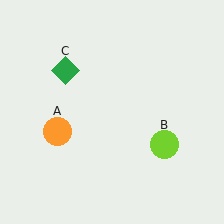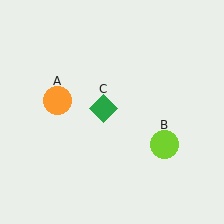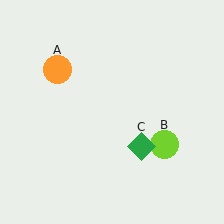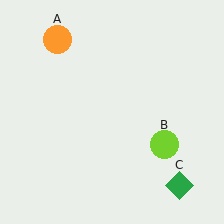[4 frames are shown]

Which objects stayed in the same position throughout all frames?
Lime circle (object B) remained stationary.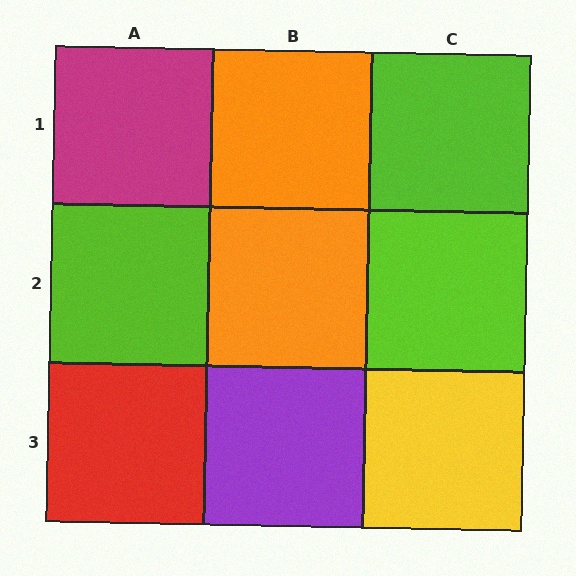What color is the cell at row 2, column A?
Lime.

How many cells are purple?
1 cell is purple.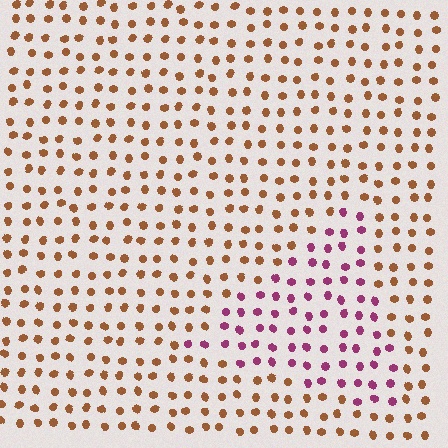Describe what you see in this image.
The image is filled with small brown elements in a uniform arrangement. A triangle-shaped region is visible where the elements are tinted to a slightly different hue, forming a subtle color boundary.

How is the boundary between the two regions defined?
The boundary is defined purely by a slight shift in hue (about 61 degrees). Spacing, size, and orientation are identical on both sides.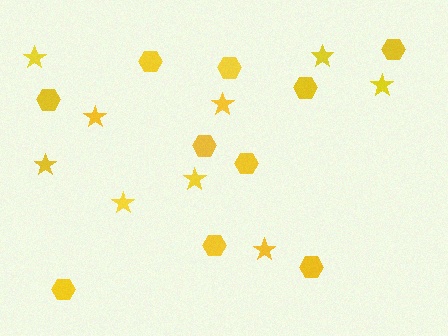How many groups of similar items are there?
There are 2 groups: one group of stars (9) and one group of hexagons (10).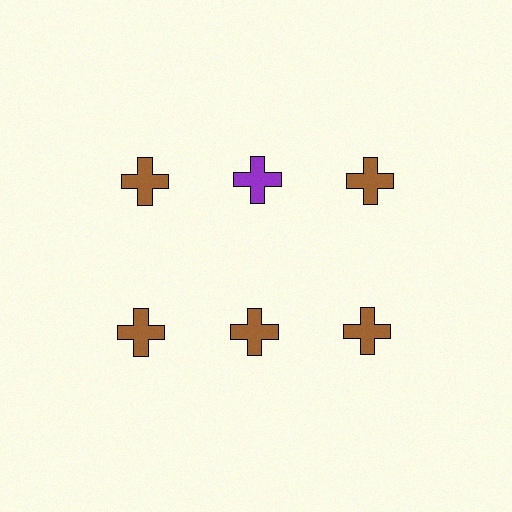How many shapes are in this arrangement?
There are 6 shapes arranged in a grid pattern.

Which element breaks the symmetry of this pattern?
The purple cross in the top row, second from left column breaks the symmetry. All other shapes are brown crosses.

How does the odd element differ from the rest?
It has a different color: purple instead of brown.